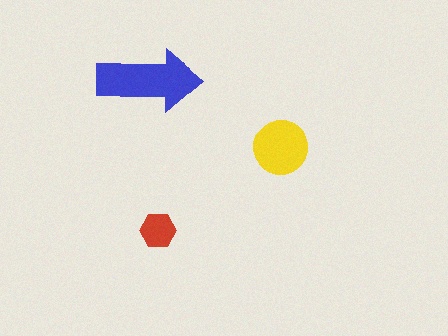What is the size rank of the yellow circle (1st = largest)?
2nd.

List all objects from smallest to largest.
The red hexagon, the yellow circle, the blue arrow.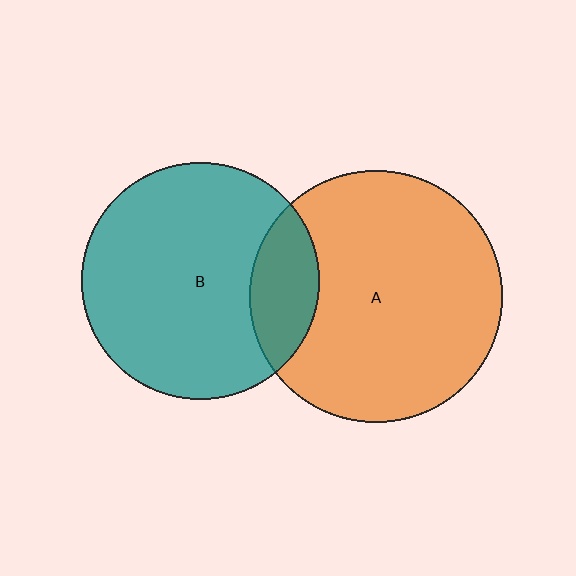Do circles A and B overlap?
Yes.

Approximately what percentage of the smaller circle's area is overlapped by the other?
Approximately 20%.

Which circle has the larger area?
Circle A (orange).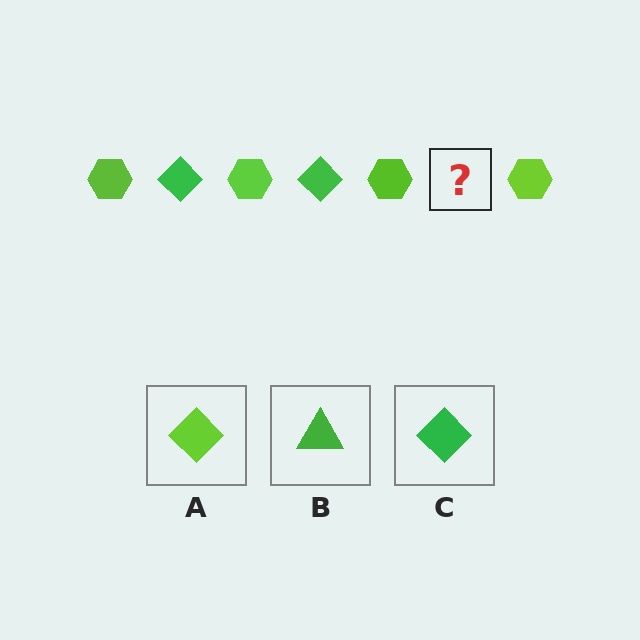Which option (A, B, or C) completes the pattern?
C.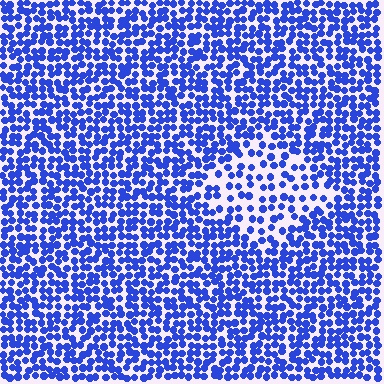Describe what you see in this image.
The image contains small blue elements arranged at two different densities. A diamond-shaped region is visible where the elements are less densely packed than the surrounding area.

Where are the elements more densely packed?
The elements are more densely packed outside the diamond boundary.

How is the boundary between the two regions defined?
The boundary is defined by a change in element density (approximately 1.9x ratio). All elements are the same color, size, and shape.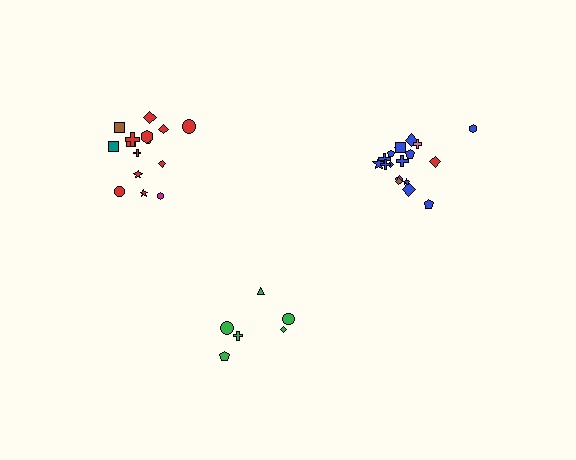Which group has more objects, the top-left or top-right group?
The top-right group.